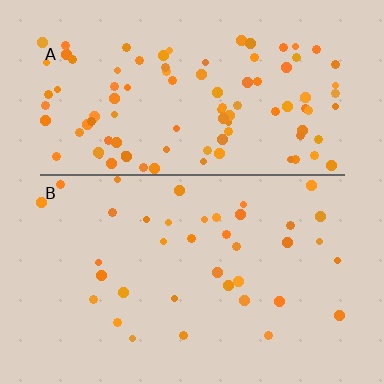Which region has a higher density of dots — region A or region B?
A (the top).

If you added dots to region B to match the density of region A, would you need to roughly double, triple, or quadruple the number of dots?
Approximately triple.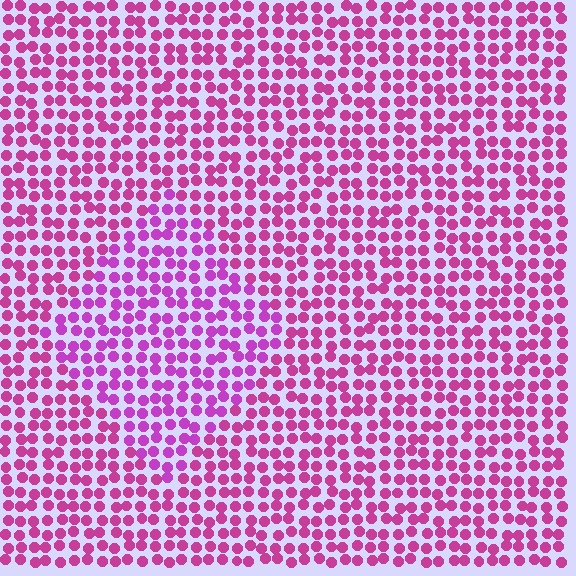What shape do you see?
I see a diamond.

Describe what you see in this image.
The image is filled with small magenta elements in a uniform arrangement. A diamond-shaped region is visible where the elements are tinted to a slightly different hue, forming a subtle color boundary.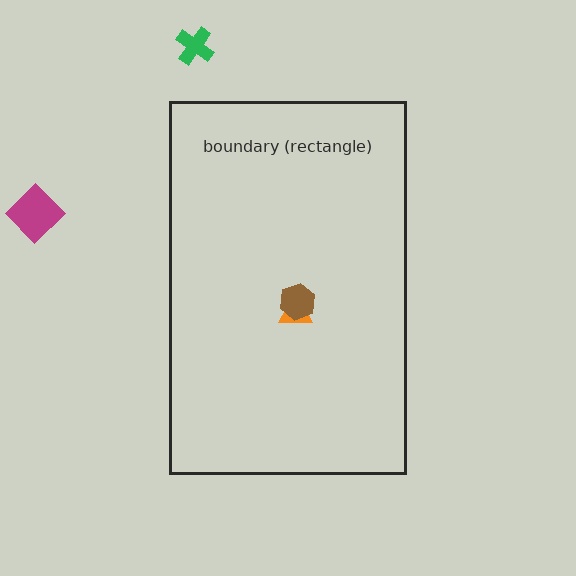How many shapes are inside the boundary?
2 inside, 2 outside.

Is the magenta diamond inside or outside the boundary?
Outside.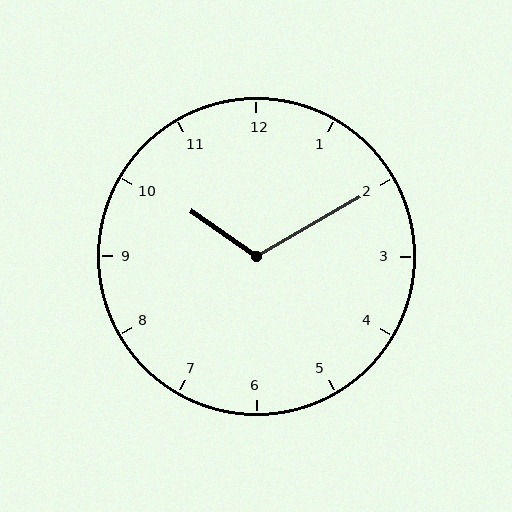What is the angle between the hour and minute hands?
Approximately 115 degrees.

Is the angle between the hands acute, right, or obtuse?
It is obtuse.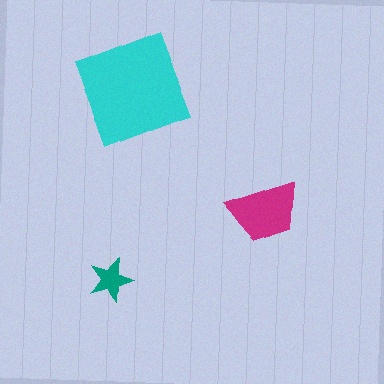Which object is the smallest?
The teal star.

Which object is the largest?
The cyan square.